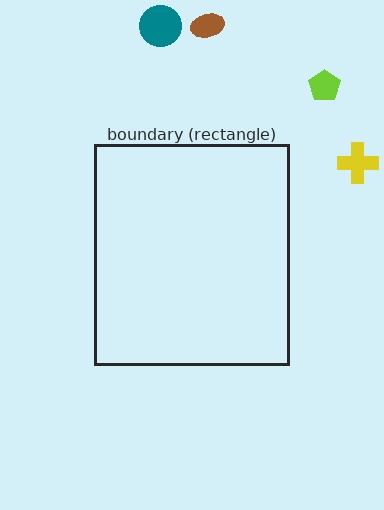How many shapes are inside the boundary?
0 inside, 4 outside.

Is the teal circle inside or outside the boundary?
Outside.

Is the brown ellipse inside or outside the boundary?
Outside.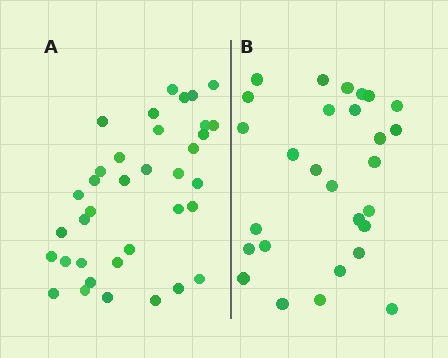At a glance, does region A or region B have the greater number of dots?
Region A (the left region) has more dots.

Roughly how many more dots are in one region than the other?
Region A has roughly 8 or so more dots than region B.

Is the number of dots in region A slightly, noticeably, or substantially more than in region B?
Region A has noticeably more, but not dramatically so. The ratio is roughly 1.3 to 1.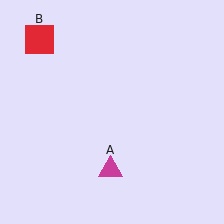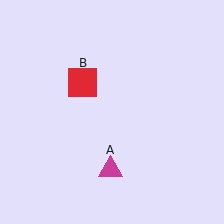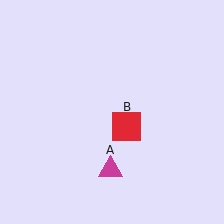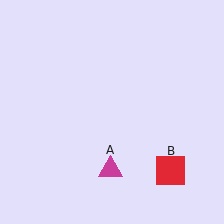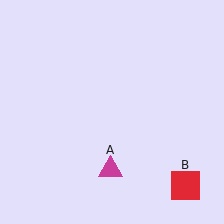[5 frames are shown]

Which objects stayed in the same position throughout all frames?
Magenta triangle (object A) remained stationary.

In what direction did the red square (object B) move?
The red square (object B) moved down and to the right.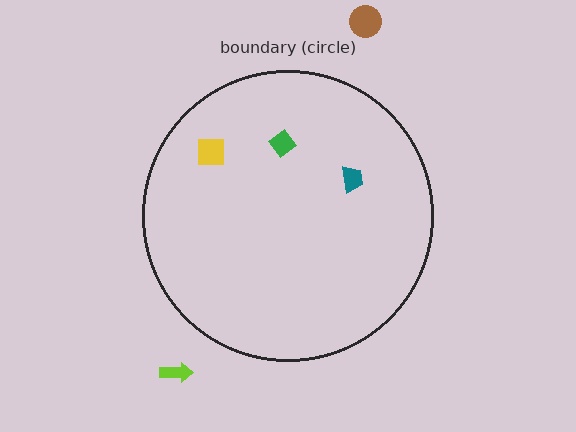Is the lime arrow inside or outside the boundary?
Outside.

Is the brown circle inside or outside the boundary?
Outside.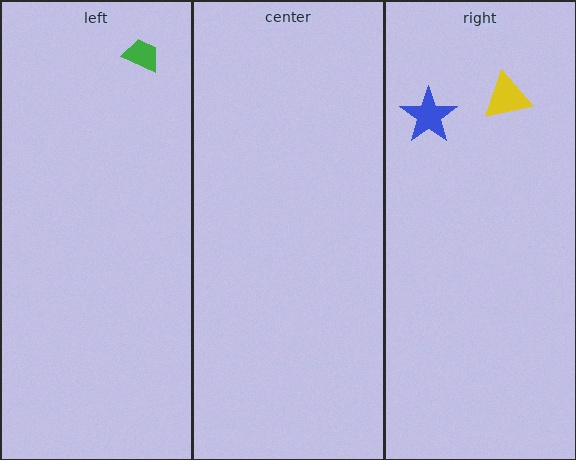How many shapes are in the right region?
2.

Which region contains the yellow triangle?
The right region.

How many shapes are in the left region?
1.